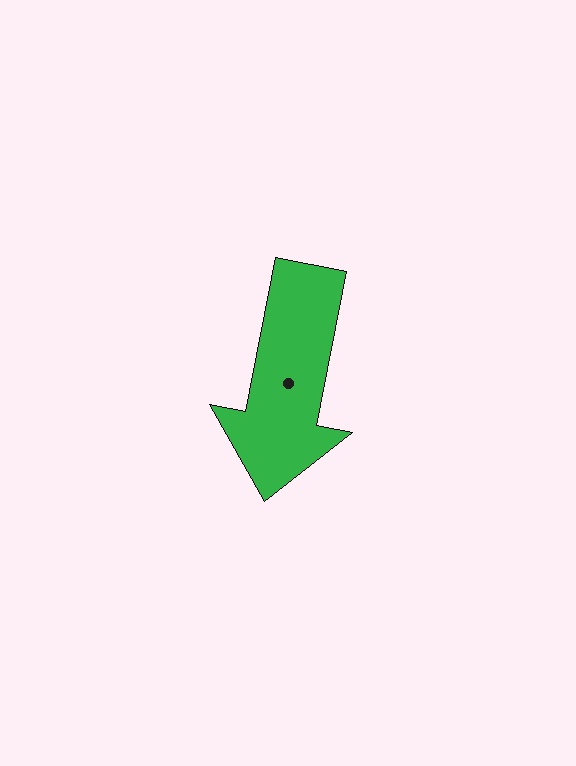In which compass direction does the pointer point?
South.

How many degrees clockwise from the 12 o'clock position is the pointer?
Approximately 191 degrees.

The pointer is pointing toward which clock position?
Roughly 6 o'clock.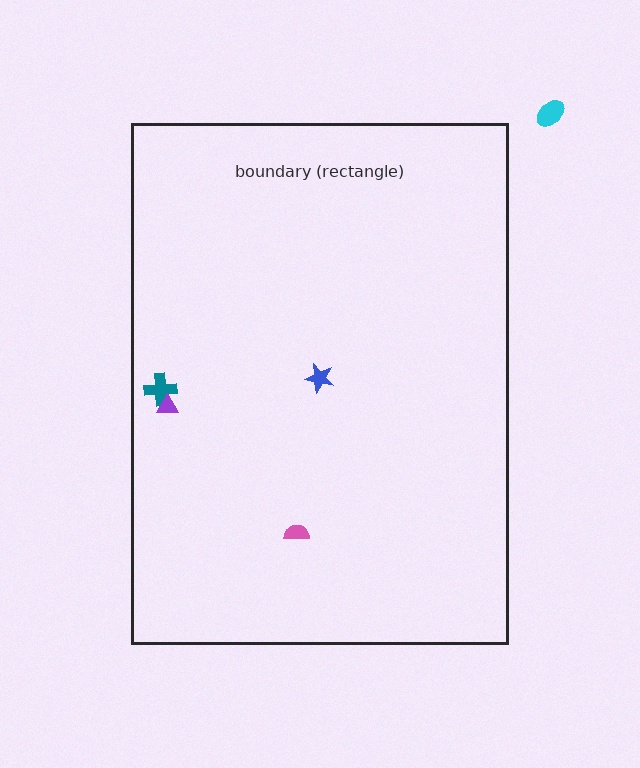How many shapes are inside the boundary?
4 inside, 1 outside.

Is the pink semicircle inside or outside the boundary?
Inside.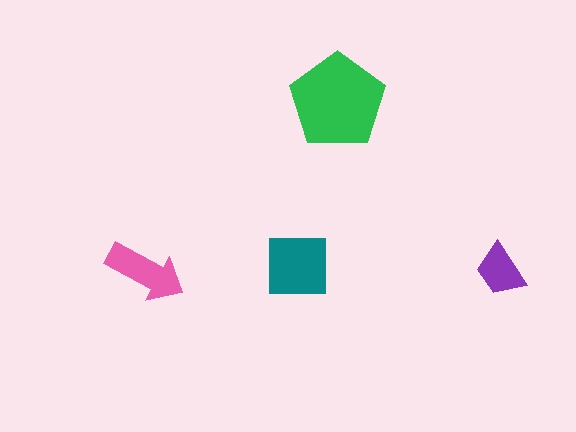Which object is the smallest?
The purple trapezoid.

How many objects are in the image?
There are 4 objects in the image.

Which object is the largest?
The green pentagon.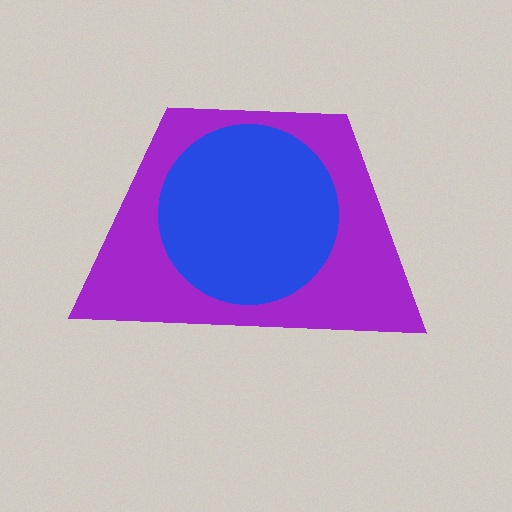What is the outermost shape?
The purple trapezoid.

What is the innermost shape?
The blue circle.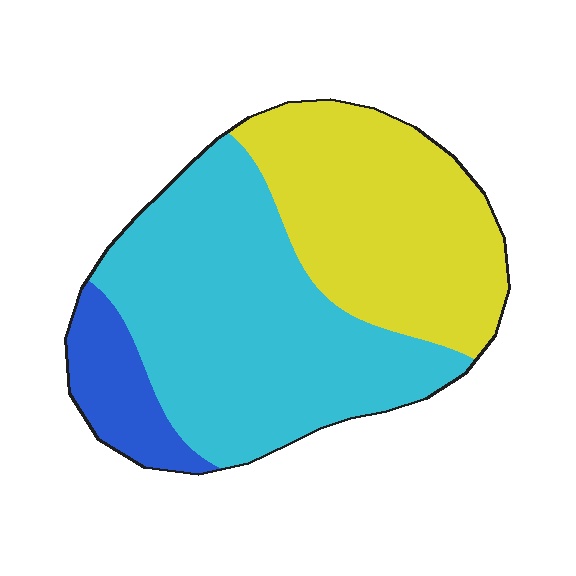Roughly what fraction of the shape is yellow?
Yellow covers 38% of the shape.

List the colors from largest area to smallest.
From largest to smallest: cyan, yellow, blue.